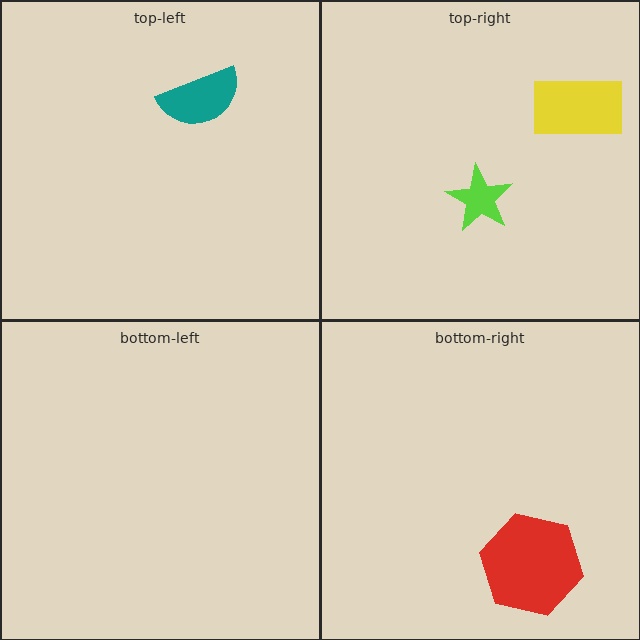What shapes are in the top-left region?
The teal semicircle.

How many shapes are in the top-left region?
1.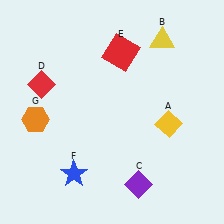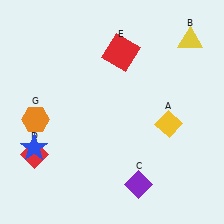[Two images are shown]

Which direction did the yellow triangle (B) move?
The yellow triangle (B) moved right.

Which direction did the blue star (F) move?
The blue star (F) moved left.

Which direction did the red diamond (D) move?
The red diamond (D) moved down.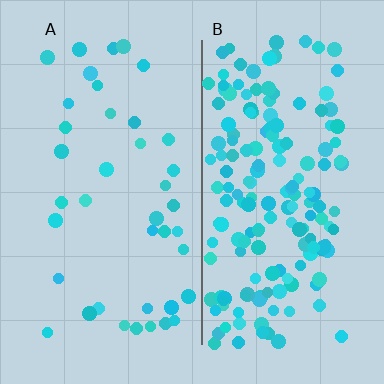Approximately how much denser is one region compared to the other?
Approximately 4.3× — region B over region A.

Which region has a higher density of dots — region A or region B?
B (the right).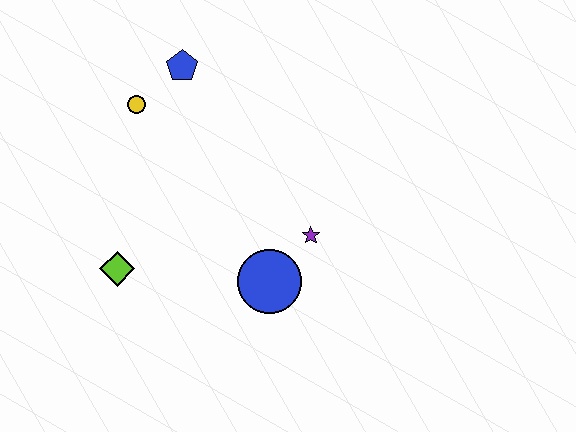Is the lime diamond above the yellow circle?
No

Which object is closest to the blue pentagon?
The yellow circle is closest to the blue pentagon.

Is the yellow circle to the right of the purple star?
No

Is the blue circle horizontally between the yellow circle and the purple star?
Yes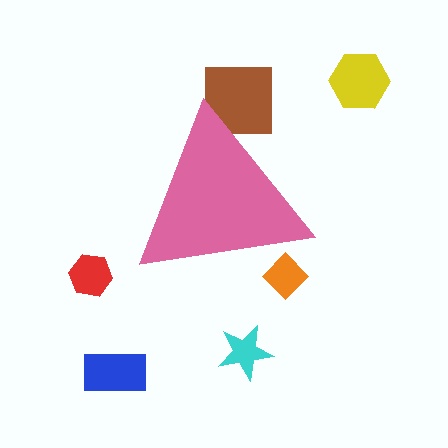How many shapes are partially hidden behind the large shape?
2 shapes are partially hidden.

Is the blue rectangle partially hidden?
No, the blue rectangle is fully visible.